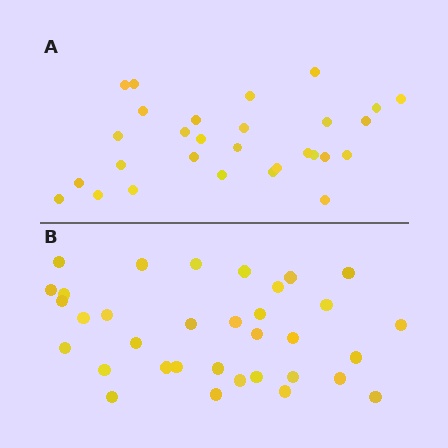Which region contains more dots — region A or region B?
Region B (the bottom region) has more dots.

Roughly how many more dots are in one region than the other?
Region B has about 5 more dots than region A.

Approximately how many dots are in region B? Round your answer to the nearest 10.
About 30 dots. (The exact count is 34, which rounds to 30.)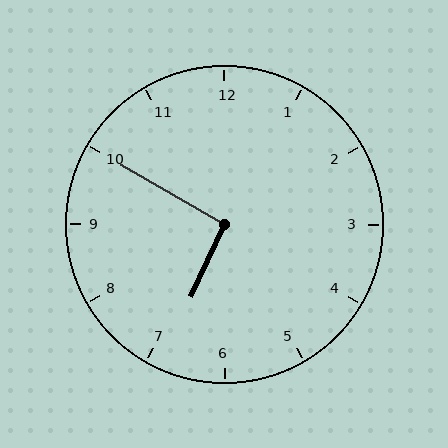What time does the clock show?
6:50.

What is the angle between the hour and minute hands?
Approximately 95 degrees.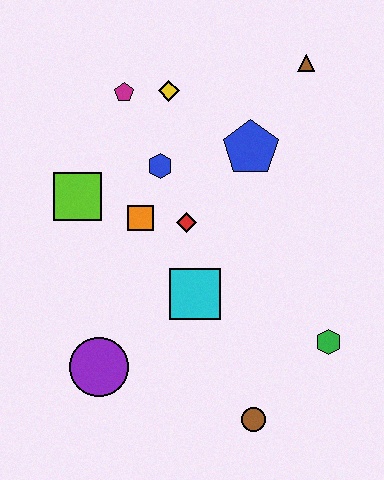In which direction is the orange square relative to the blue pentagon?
The orange square is to the left of the blue pentagon.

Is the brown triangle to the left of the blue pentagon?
No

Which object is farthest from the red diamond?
The brown circle is farthest from the red diamond.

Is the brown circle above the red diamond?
No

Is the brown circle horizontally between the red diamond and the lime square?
No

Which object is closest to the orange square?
The red diamond is closest to the orange square.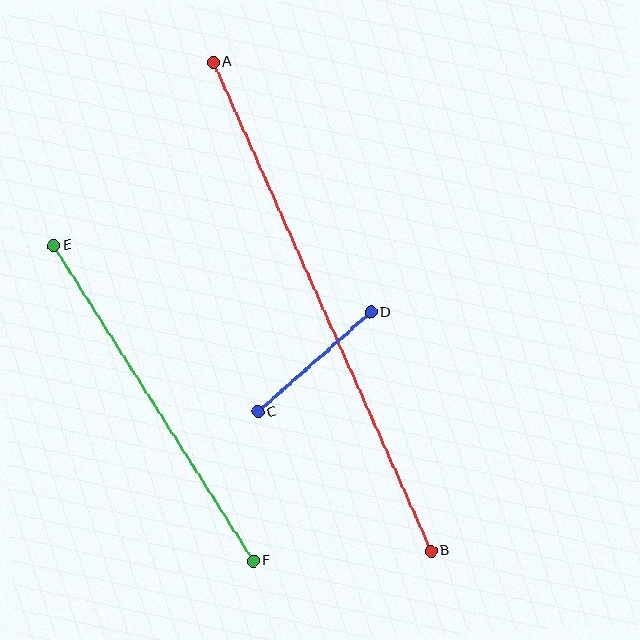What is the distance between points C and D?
The distance is approximately 151 pixels.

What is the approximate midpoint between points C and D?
The midpoint is at approximately (315, 362) pixels.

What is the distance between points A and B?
The distance is approximately 535 pixels.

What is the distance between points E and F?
The distance is approximately 373 pixels.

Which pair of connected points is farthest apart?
Points A and B are farthest apart.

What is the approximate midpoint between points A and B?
The midpoint is at approximately (322, 307) pixels.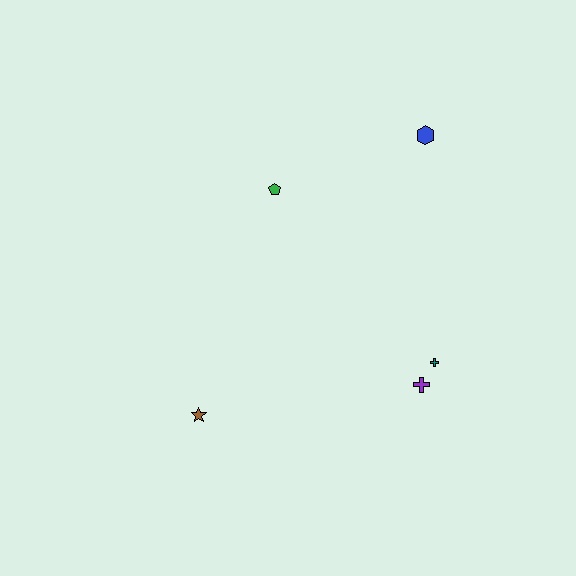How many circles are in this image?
There are no circles.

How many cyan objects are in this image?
There are no cyan objects.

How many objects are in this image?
There are 5 objects.